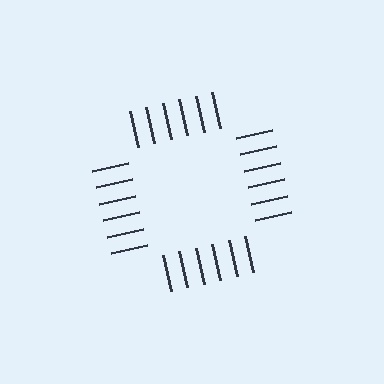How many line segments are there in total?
24 — 6 along each of the 4 edges.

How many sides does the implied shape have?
4 sides — the line-ends trace a square.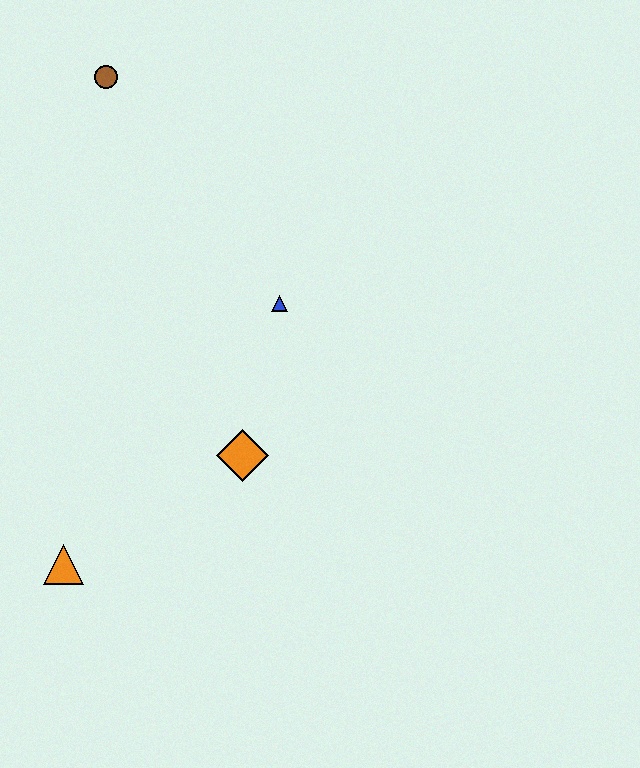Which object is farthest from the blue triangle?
The orange triangle is farthest from the blue triangle.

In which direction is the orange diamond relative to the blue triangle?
The orange diamond is below the blue triangle.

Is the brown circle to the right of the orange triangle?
Yes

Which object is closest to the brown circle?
The blue triangle is closest to the brown circle.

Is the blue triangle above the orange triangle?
Yes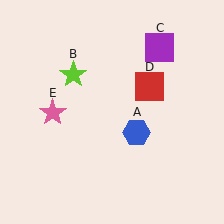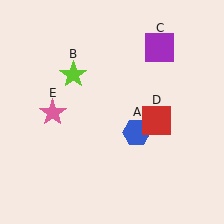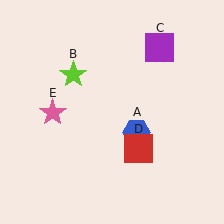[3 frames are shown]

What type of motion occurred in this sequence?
The red square (object D) rotated clockwise around the center of the scene.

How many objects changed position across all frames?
1 object changed position: red square (object D).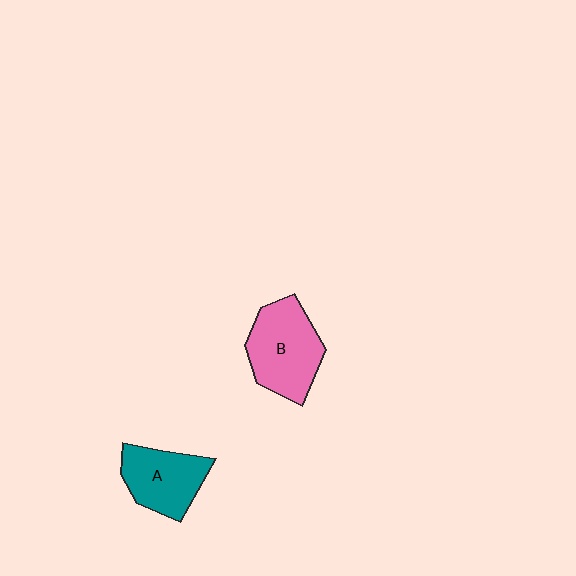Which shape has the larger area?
Shape B (pink).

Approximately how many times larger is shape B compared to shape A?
Approximately 1.2 times.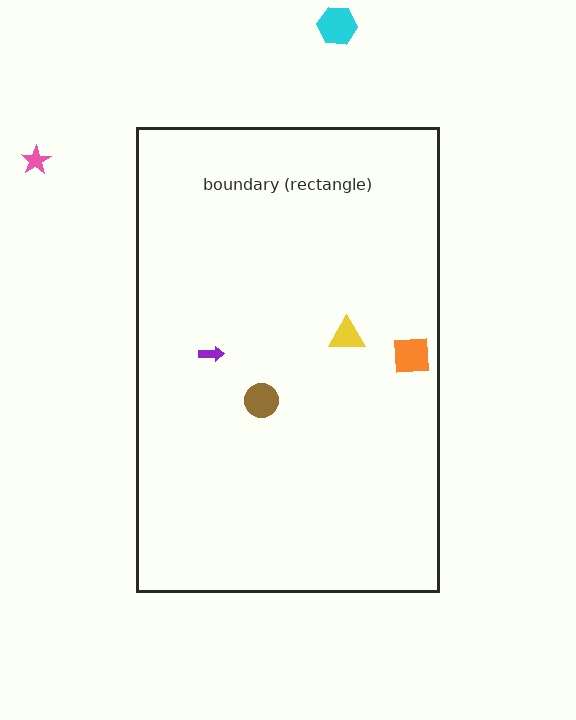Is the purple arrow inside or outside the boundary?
Inside.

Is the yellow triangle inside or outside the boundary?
Inside.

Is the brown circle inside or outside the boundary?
Inside.